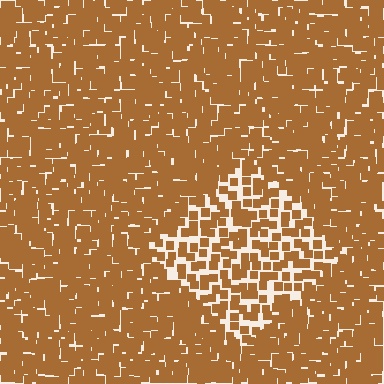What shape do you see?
I see a diamond.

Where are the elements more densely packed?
The elements are more densely packed outside the diamond boundary.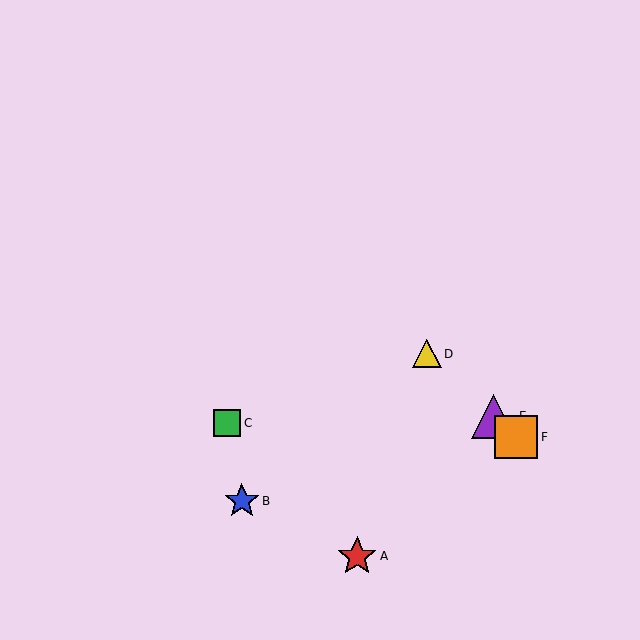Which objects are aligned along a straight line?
Objects D, E, F are aligned along a straight line.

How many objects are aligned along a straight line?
3 objects (D, E, F) are aligned along a straight line.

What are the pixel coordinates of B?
Object B is at (242, 501).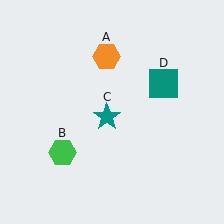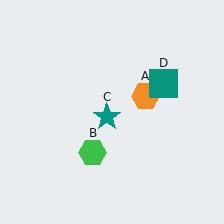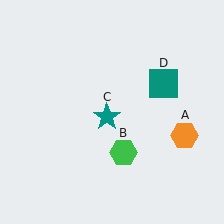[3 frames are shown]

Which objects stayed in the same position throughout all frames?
Teal star (object C) and teal square (object D) remained stationary.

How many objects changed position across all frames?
2 objects changed position: orange hexagon (object A), green hexagon (object B).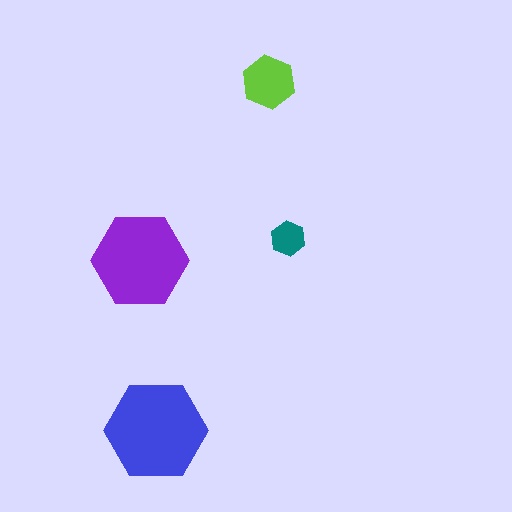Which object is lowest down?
The blue hexagon is bottommost.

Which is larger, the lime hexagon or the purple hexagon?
The purple one.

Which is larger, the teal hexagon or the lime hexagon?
The lime one.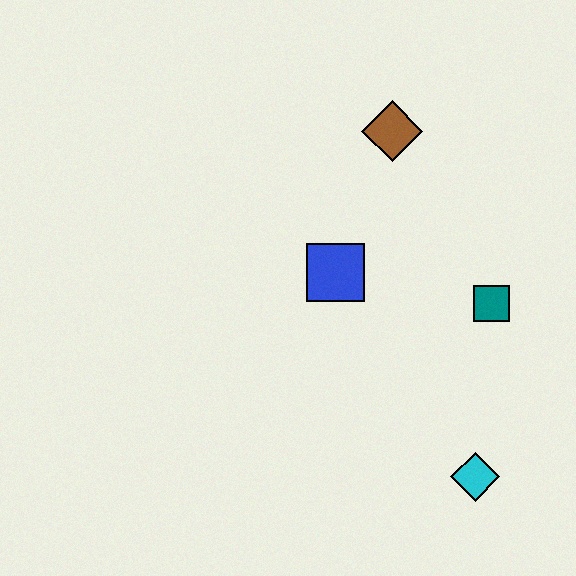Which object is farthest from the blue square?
The cyan diamond is farthest from the blue square.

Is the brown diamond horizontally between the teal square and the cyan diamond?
No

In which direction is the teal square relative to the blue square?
The teal square is to the right of the blue square.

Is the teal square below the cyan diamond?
No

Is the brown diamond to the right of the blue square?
Yes